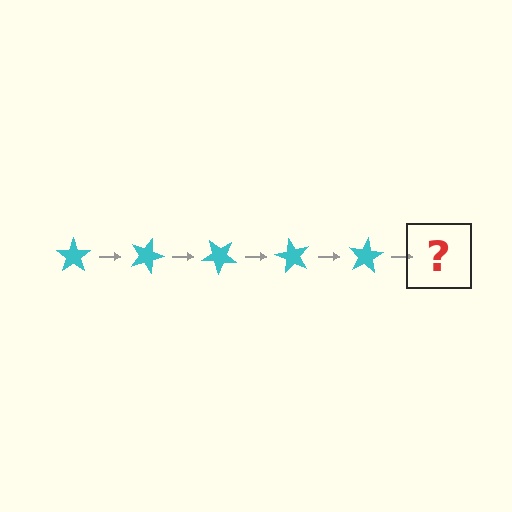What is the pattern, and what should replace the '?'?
The pattern is that the star rotates 20 degrees each step. The '?' should be a cyan star rotated 100 degrees.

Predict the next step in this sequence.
The next step is a cyan star rotated 100 degrees.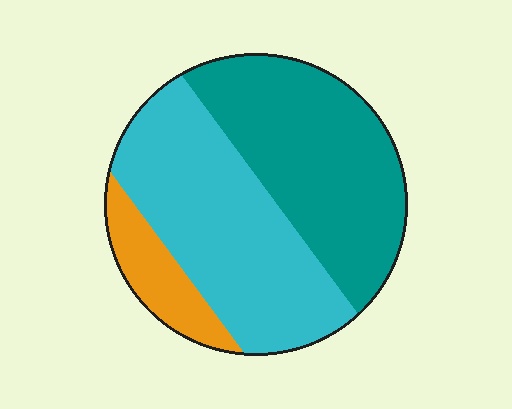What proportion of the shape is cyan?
Cyan takes up between a third and a half of the shape.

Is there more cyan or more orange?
Cyan.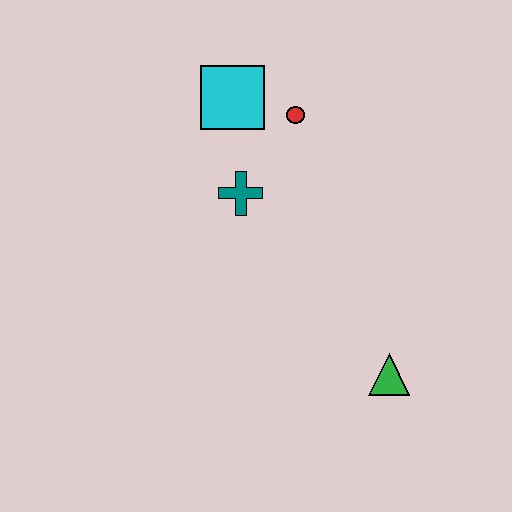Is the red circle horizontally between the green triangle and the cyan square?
Yes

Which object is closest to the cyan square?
The red circle is closest to the cyan square.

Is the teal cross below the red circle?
Yes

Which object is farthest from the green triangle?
The cyan square is farthest from the green triangle.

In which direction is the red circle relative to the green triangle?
The red circle is above the green triangle.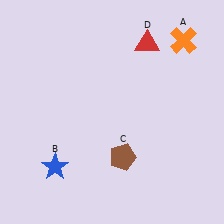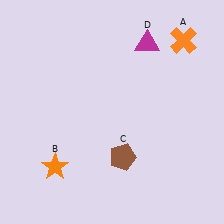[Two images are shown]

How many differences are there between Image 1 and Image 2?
There are 2 differences between the two images.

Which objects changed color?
B changed from blue to orange. D changed from red to magenta.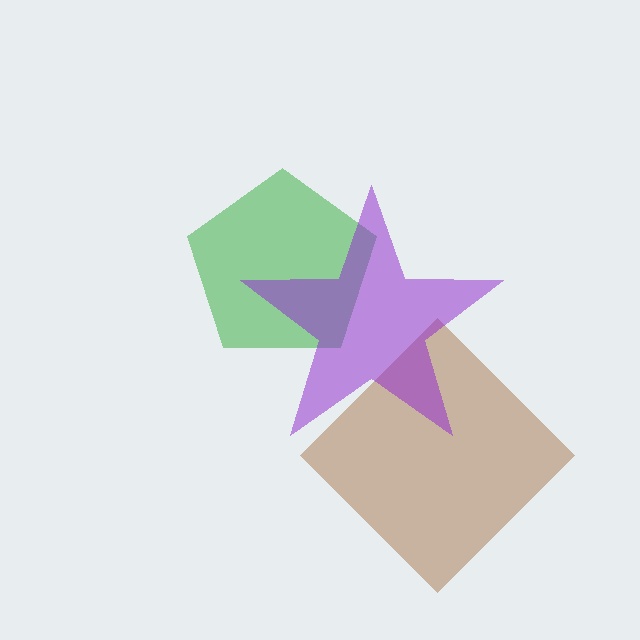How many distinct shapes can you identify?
There are 3 distinct shapes: a brown diamond, a green pentagon, a purple star.